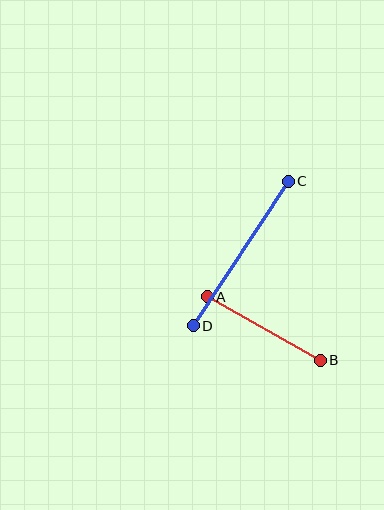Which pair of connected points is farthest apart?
Points C and D are farthest apart.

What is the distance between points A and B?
The distance is approximately 130 pixels.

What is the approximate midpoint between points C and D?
The midpoint is at approximately (241, 253) pixels.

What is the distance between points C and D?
The distance is approximately 173 pixels.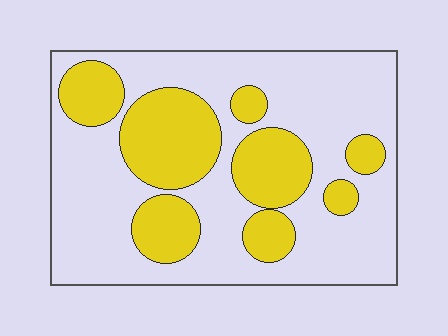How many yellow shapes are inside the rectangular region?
8.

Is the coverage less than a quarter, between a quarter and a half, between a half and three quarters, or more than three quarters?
Between a quarter and a half.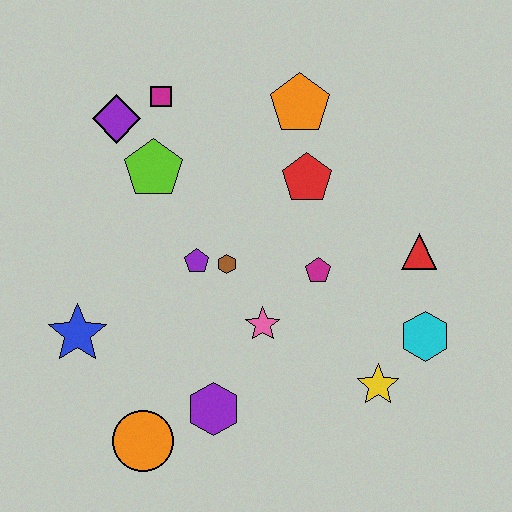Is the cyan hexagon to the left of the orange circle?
No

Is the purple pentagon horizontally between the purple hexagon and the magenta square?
Yes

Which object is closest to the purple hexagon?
The orange circle is closest to the purple hexagon.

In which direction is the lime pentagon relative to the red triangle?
The lime pentagon is to the left of the red triangle.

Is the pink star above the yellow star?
Yes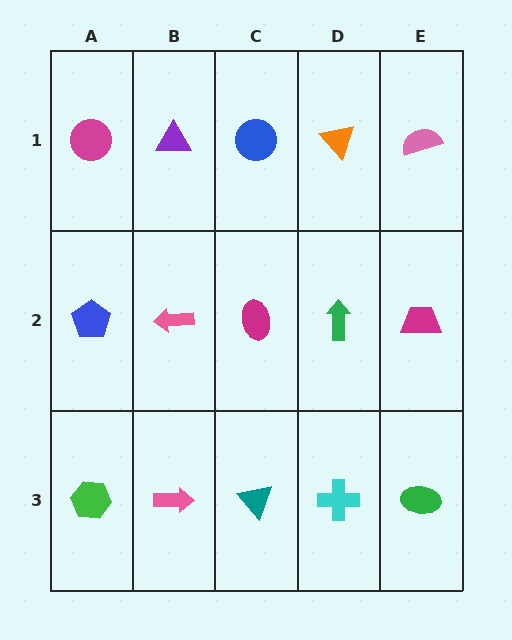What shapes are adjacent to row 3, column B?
A pink arrow (row 2, column B), a green hexagon (row 3, column A), a teal triangle (row 3, column C).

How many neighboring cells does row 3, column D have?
3.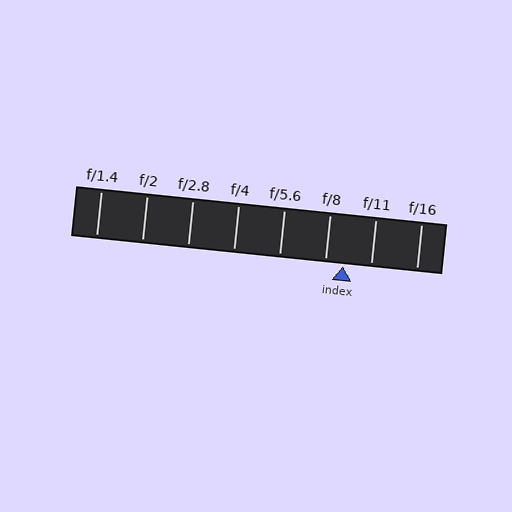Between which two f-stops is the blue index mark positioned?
The index mark is between f/8 and f/11.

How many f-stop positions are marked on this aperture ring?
There are 8 f-stop positions marked.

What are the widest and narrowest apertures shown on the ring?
The widest aperture shown is f/1.4 and the narrowest is f/16.